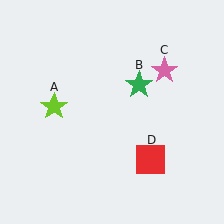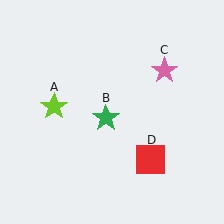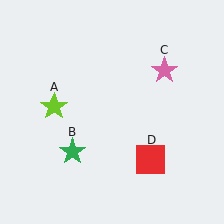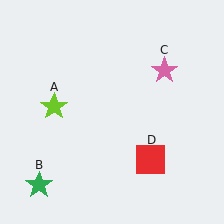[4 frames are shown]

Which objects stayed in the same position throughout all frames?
Lime star (object A) and pink star (object C) and red square (object D) remained stationary.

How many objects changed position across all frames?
1 object changed position: green star (object B).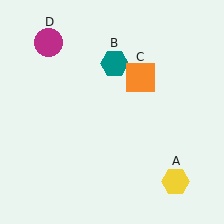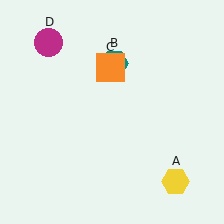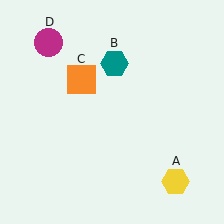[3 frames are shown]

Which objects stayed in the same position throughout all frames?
Yellow hexagon (object A) and teal hexagon (object B) and magenta circle (object D) remained stationary.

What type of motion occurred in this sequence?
The orange square (object C) rotated counterclockwise around the center of the scene.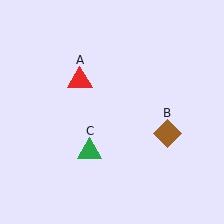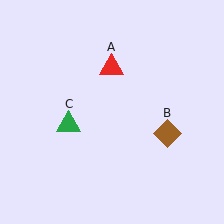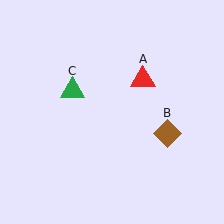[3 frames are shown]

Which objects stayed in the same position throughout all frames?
Brown diamond (object B) remained stationary.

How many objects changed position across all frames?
2 objects changed position: red triangle (object A), green triangle (object C).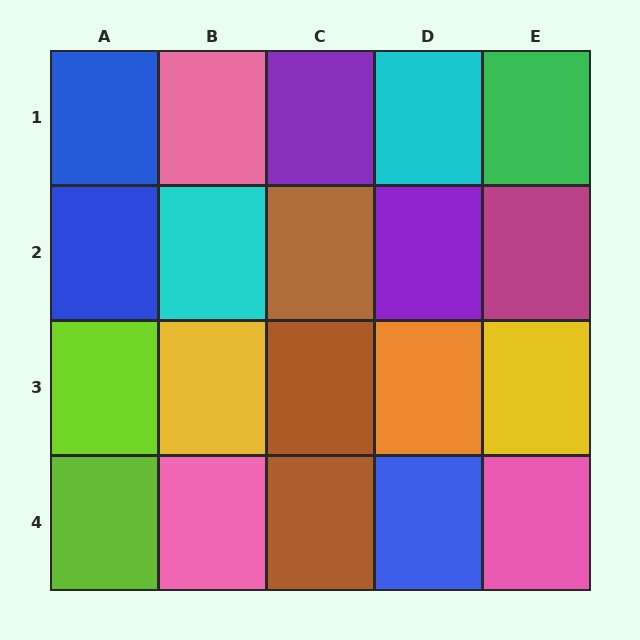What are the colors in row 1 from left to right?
Blue, pink, purple, cyan, green.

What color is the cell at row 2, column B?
Cyan.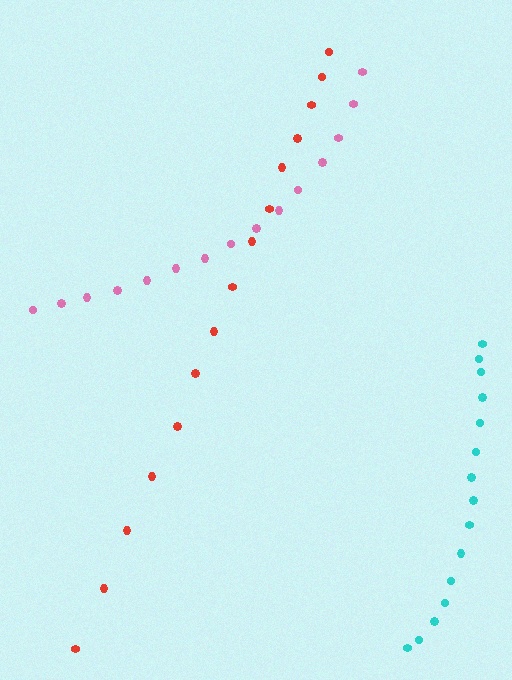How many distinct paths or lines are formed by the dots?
There are 3 distinct paths.